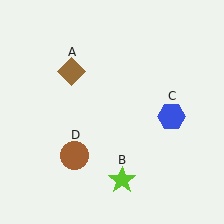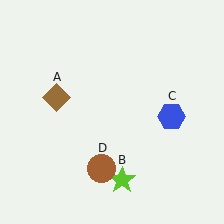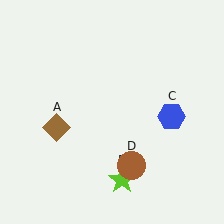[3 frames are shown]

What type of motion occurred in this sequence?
The brown diamond (object A), brown circle (object D) rotated counterclockwise around the center of the scene.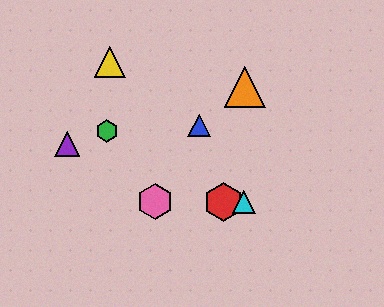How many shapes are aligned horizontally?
3 shapes (the red hexagon, the cyan triangle, the pink hexagon) are aligned horizontally.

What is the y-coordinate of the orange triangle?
The orange triangle is at y≈87.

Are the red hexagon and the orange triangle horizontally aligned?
No, the red hexagon is at y≈202 and the orange triangle is at y≈87.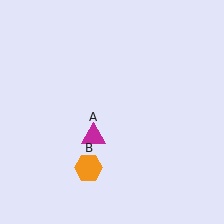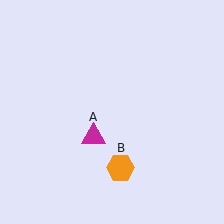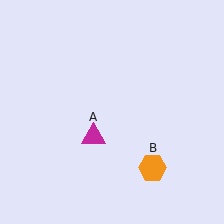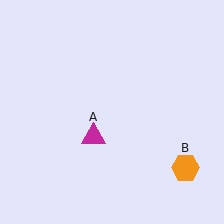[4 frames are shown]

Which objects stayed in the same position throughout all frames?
Magenta triangle (object A) remained stationary.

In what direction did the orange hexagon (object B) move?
The orange hexagon (object B) moved right.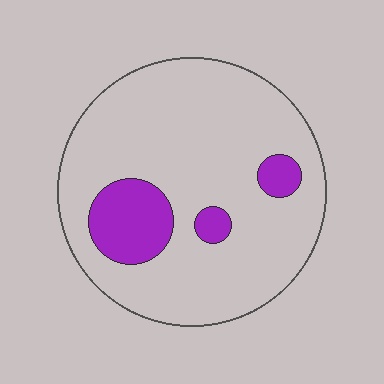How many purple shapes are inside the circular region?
3.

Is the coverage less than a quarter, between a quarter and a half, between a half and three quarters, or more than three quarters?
Less than a quarter.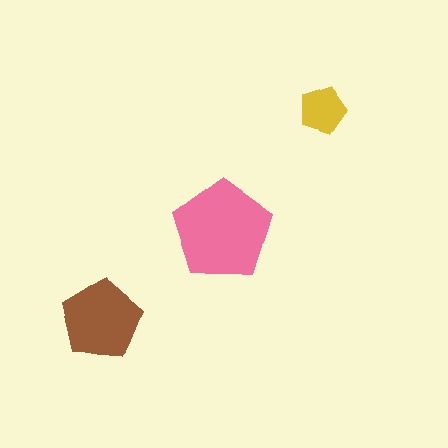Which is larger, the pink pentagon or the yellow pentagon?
The pink one.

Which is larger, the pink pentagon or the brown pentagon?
The pink one.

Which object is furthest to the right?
The yellow pentagon is rightmost.